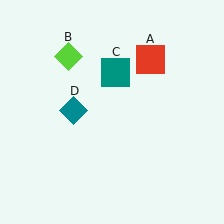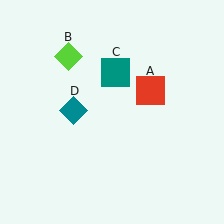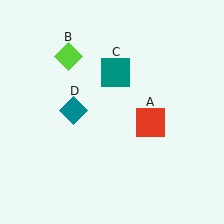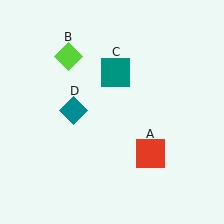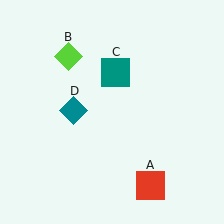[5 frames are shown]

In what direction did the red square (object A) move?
The red square (object A) moved down.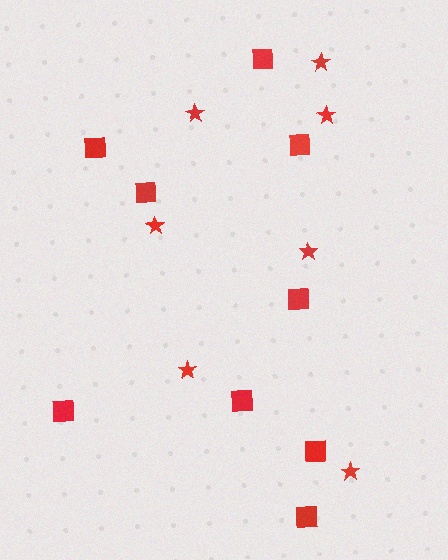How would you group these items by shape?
There are 2 groups: one group of squares (9) and one group of stars (7).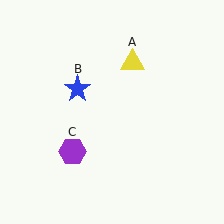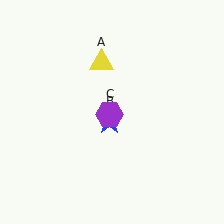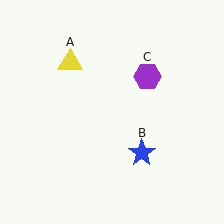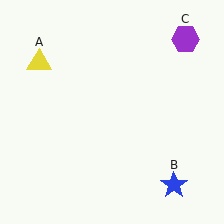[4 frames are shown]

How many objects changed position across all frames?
3 objects changed position: yellow triangle (object A), blue star (object B), purple hexagon (object C).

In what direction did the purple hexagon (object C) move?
The purple hexagon (object C) moved up and to the right.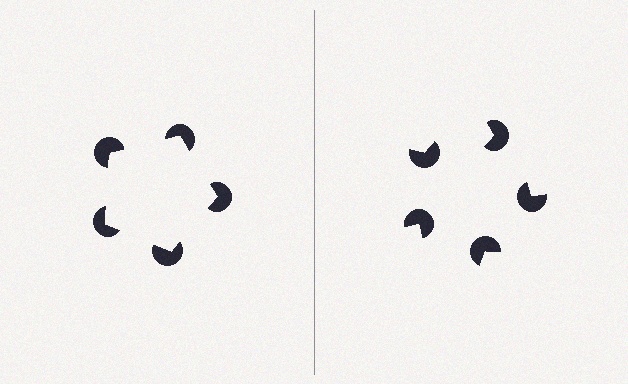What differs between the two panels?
The pac-man discs are positioned identically on both sides; only the wedge orientations differ. On the left they align to a pentagon; on the right they are misaligned.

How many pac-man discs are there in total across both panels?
10 — 5 on each side.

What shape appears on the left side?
An illusory pentagon.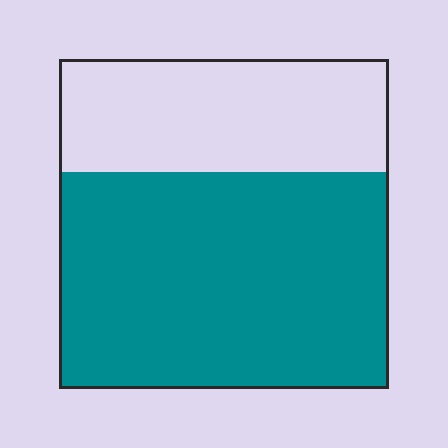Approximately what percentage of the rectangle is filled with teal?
Approximately 65%.